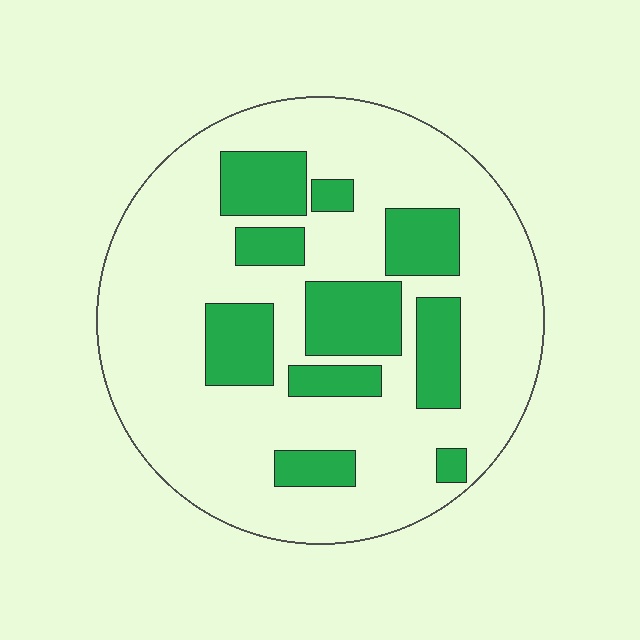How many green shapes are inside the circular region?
10.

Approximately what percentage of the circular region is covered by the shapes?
Approximately 25%.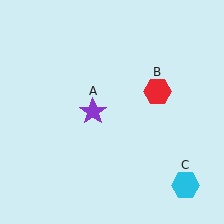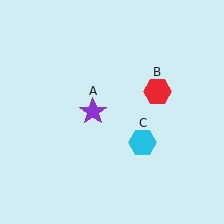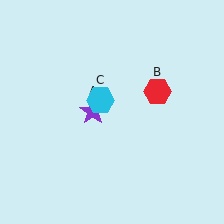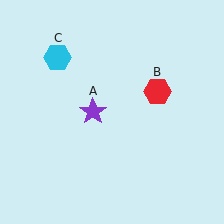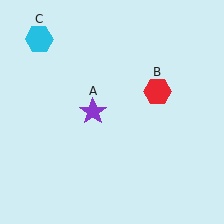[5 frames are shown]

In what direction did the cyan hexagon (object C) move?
The cyan hexagon (object C) moved up and to the left.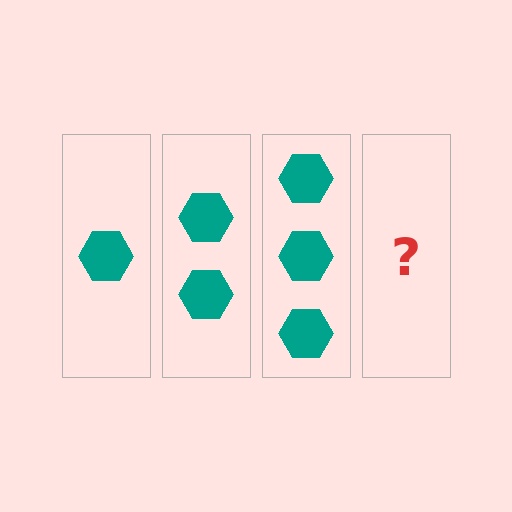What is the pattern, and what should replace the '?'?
The pattern is that each step adds one more hexagon. The '?' should be 4 hexagons.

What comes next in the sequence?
The next element should be 4 hexagons.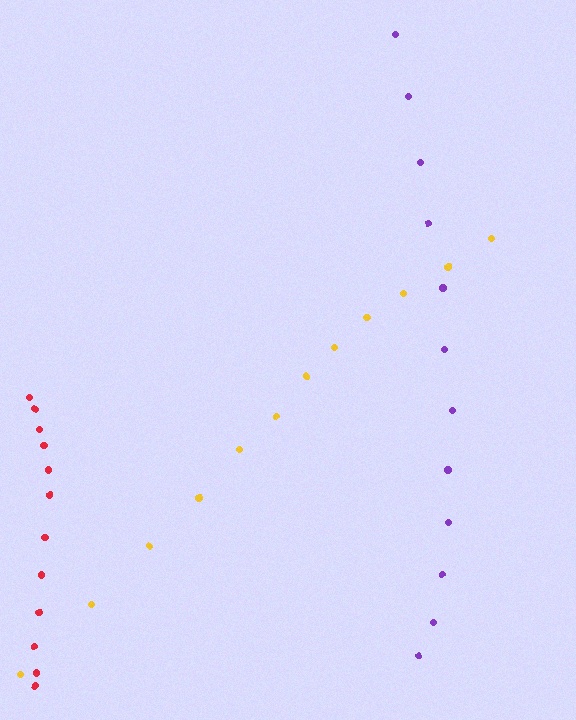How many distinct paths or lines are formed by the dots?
There are 3 distinct paths.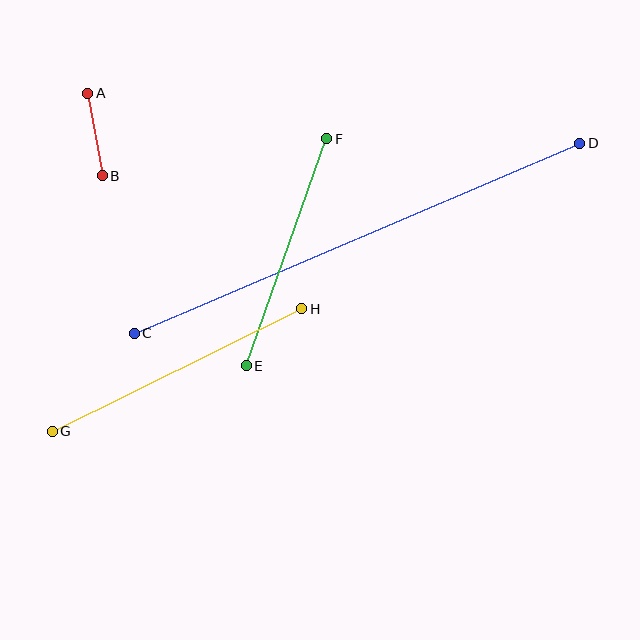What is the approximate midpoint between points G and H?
The midpoint is at approximately (177, 370) pixels.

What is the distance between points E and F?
The distance is approximately 241 pixels.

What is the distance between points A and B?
The distance is approximately 84 pixels.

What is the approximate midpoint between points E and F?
The midpoint is at approximately (287, 252) pixels.